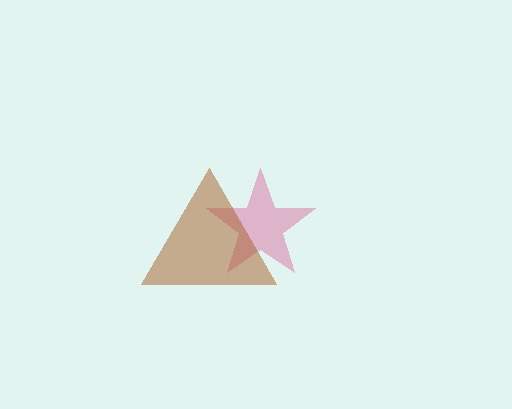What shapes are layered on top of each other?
The layered shapes are: a pink star, a brown triangle.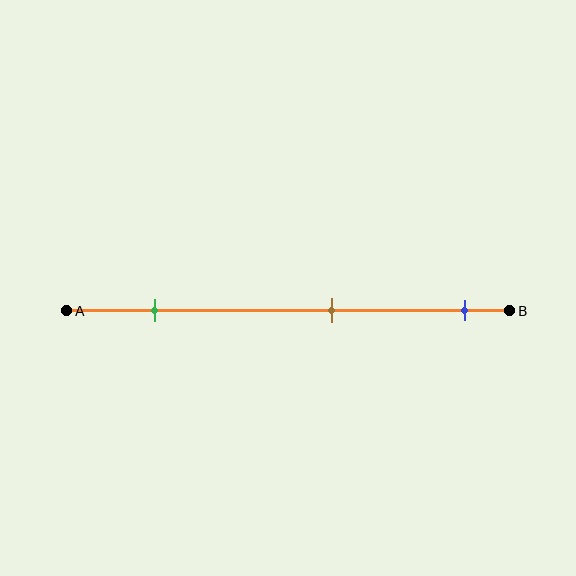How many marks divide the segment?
There are 3 marks dividing the segment.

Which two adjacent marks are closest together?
The brown and blue marks are the closest adjacent pair.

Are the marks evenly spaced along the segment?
Yes, the marks are approximately evenly spaced.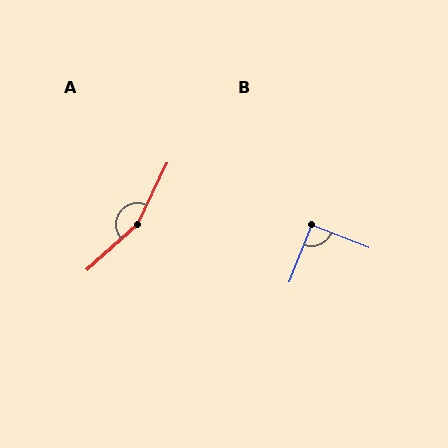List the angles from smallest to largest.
B (90°), A (158°).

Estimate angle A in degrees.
Approximately 158 degrees.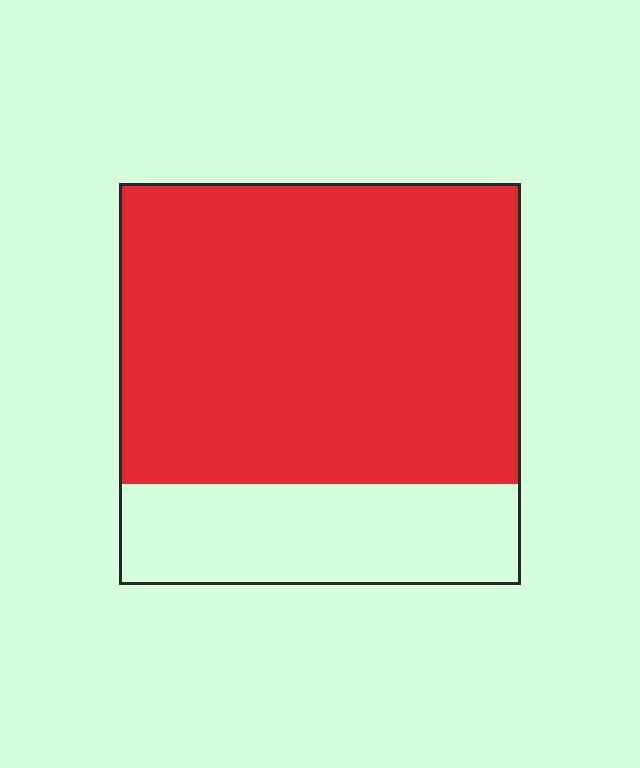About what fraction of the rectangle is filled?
About three quarters (3/4).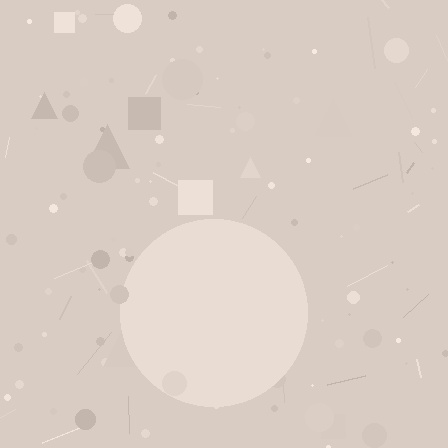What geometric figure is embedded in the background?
A circle is embedded in the background.